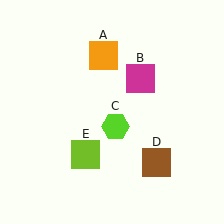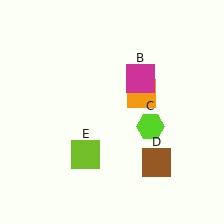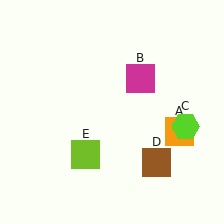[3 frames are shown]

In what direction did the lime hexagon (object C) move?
The lime hexagon (object C) moved right.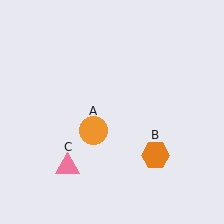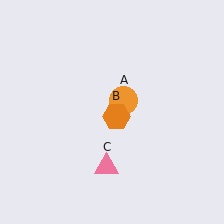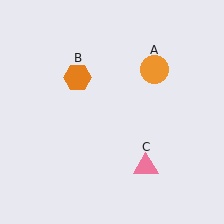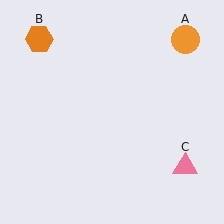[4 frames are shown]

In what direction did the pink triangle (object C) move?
The pink triangle (object C) moved right.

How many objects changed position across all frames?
3 objects changed position: orange circle (object A), orange hexagon (object B), pink triangle (object C).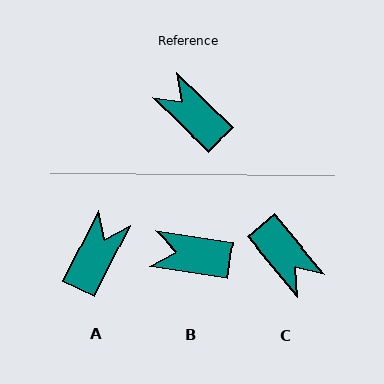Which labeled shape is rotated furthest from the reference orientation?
C, about 174 degrees away.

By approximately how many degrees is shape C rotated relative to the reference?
Approximately 174 degrees counter-clockwise.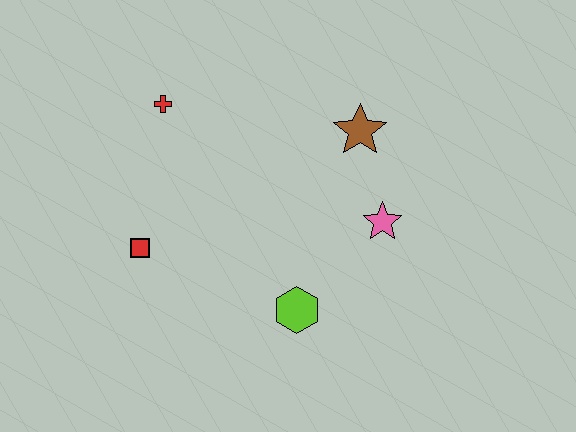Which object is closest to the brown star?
The pink star is closest to the brown star.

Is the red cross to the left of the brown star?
Yes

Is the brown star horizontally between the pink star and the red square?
Yes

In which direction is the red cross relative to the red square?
The red cross is above the red square.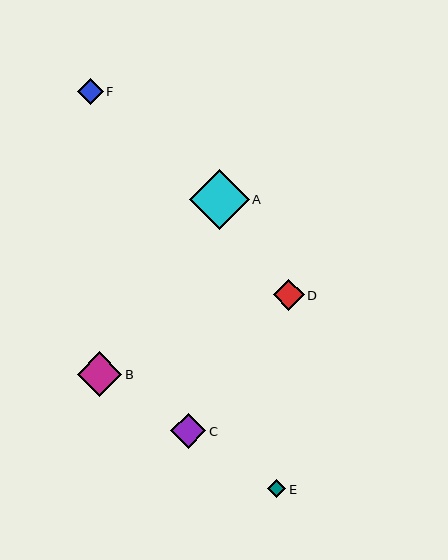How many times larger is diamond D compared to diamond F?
Diamond D is approximately 1.2 times the size of diamond F.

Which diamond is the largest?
Diamond A is the largest with a size of approximately 60 pixels.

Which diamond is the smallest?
Diamond E is the smallest with a size of approximately 18 pixels.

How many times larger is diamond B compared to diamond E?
Diamond B is approximately 2.4 times the size of diamond E.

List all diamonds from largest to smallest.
From largest to smallest: A, B, C, D, F, E.